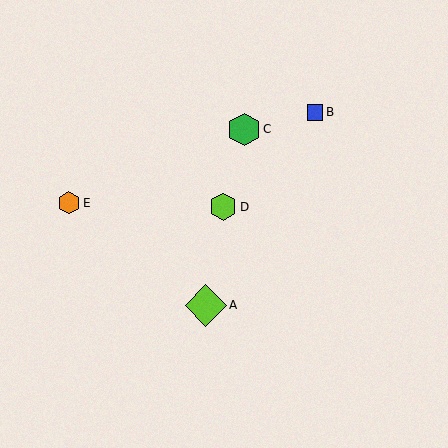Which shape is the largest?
The lime diamond (labeled A) is the largest.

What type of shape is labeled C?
Shape C is a green hexagon.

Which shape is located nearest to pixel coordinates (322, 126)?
The blue square (labeled B) at (315, 112) is nearest to that location.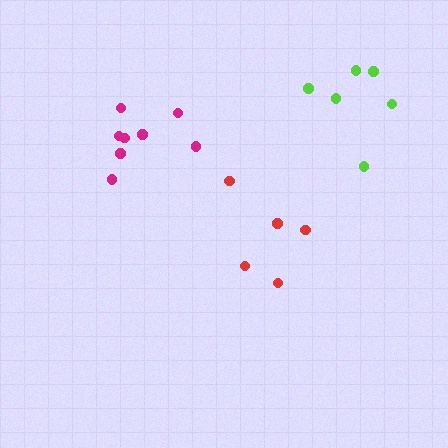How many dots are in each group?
Group 1: 5 dots, Group 2: 8 dots, Group 3: 6 dots (19 total).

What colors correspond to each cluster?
The clusters are colored: red, magenta, lime.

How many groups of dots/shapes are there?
There are 3 groups.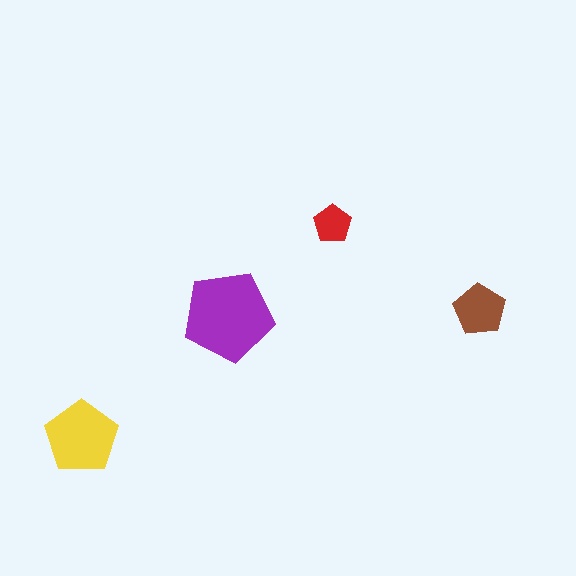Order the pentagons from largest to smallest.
the purple one, the yellow one, the brown one, the red one.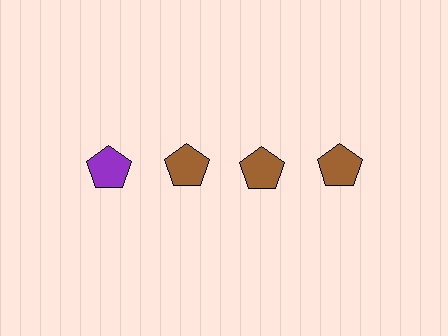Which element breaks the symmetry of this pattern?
The purple pentagon in the top row, leftmost column breaks the symmetry. All other shapes are brown pentagons.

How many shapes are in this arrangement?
There are 4 shapes arranged in a grid pattern.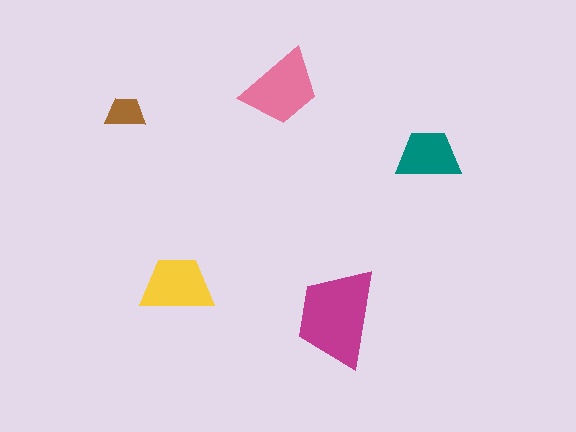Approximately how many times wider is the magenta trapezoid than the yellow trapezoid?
About 1.5 times wider.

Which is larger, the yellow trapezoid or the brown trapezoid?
The yellow one.